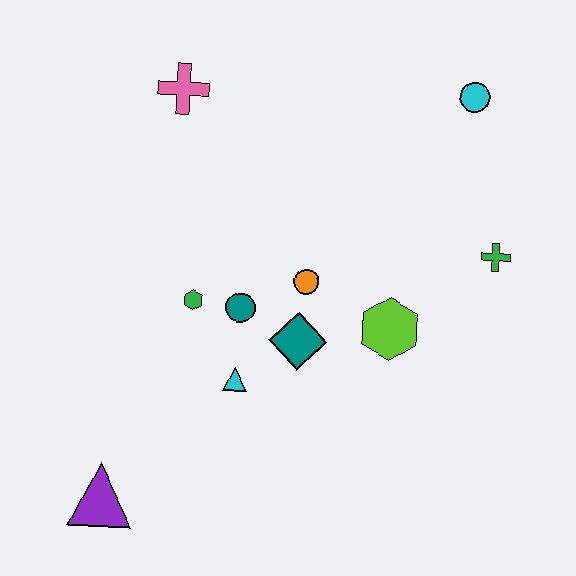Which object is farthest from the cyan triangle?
The cyan circle is farthest from the cyan triangle.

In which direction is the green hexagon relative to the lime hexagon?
The green hexagon is to the left of the lime hexagon.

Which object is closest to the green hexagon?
The teal circle is closest to the green hexagon.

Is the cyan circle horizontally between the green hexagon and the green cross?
Yes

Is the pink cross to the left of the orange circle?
Yes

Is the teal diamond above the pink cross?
No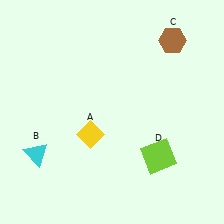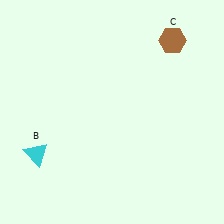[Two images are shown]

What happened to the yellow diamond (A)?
The yellow diamond (A) was removed in Image 2. It was in the bottom-left area of Image 1.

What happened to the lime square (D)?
The lime square (D) was removed in Image 2. It was in the bottom-right area of Image 1.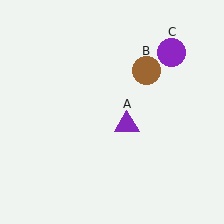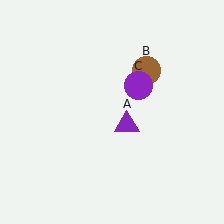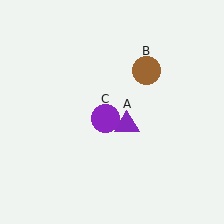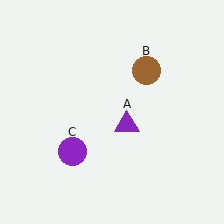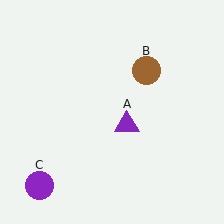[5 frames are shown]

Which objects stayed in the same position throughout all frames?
Purple triangle (object A) and brown circle (object B) remained stationary.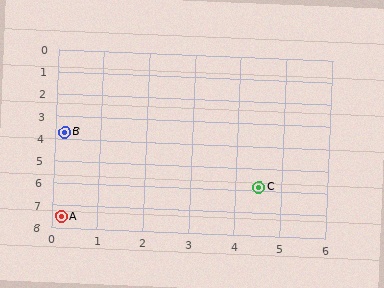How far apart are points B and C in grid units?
Points B and C are about 4.8 grid units apart.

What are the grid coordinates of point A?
Point A is at approximately (0.2, 7.5).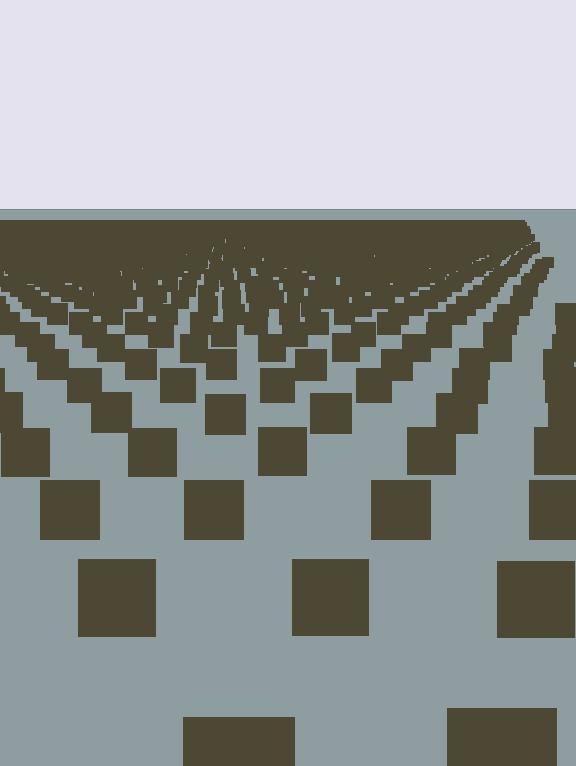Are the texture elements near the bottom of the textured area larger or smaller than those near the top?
Larger. Near the bottom, elements are closer to the viewer and appear at a bigger on-screen size.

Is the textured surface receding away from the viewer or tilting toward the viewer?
The surface is receding away from the viewer. Texture elements get smaller and denser toward the top.